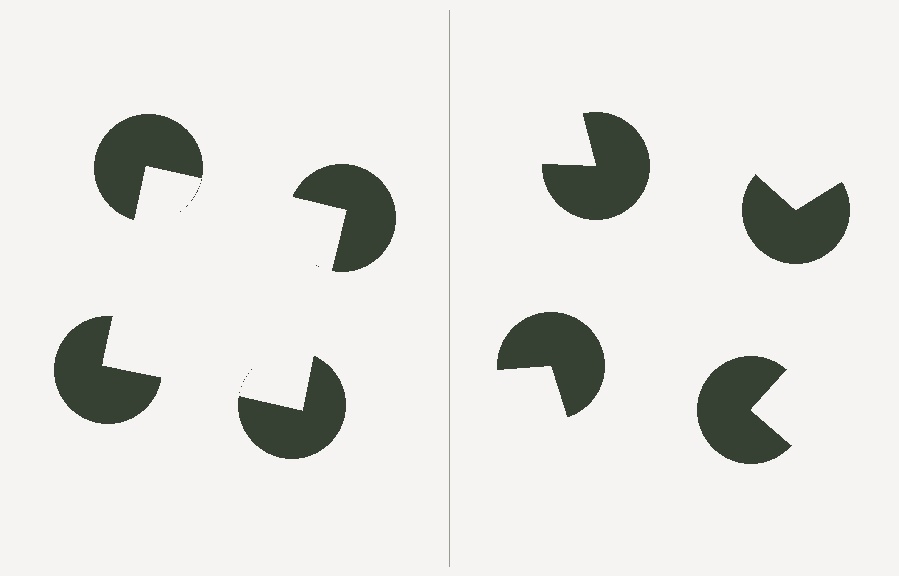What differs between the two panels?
The pac-man discs are positioned identically on both sides; only the wedge orientations differ. On the left they align to a square; on the right they are misaligned.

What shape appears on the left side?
An illusory square.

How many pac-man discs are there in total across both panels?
8 — 4 on each side.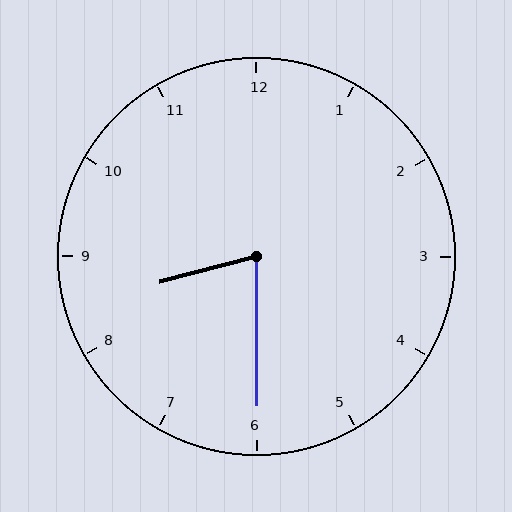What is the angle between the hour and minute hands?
Approximately 75 degrees.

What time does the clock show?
8:30.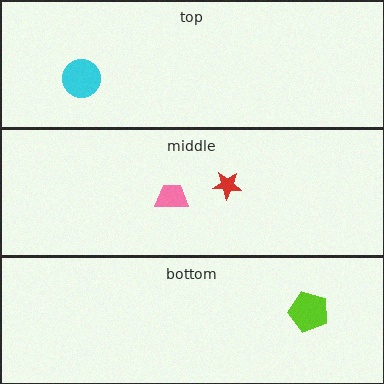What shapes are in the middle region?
The red star, the pink trapezoid.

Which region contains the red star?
The middle region.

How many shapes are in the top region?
1.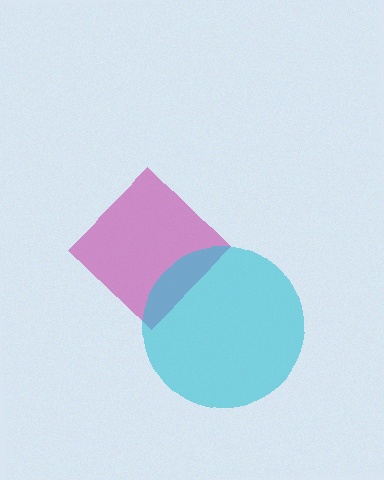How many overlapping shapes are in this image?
There are 2 overlapping shapes in the image.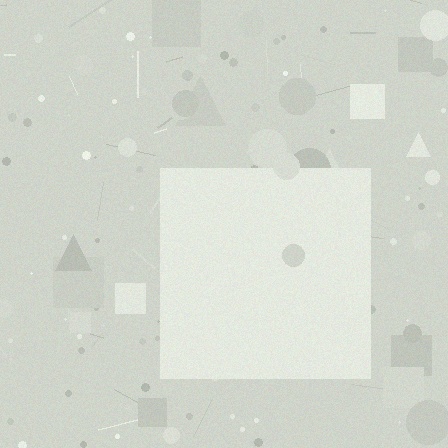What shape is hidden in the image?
A square is hidden in the image.